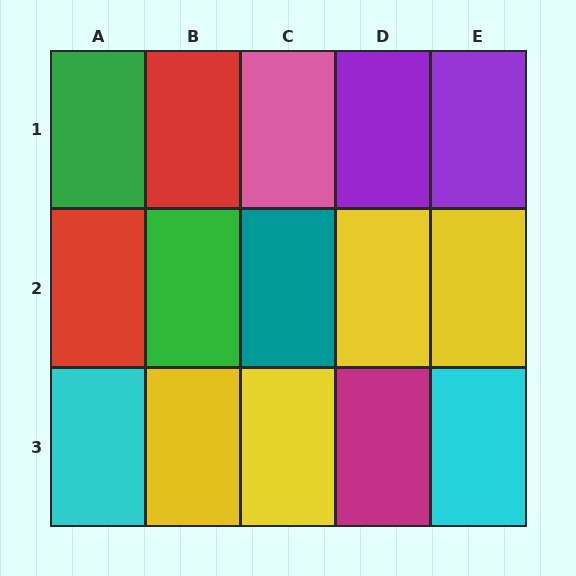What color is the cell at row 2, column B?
Green.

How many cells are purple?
2 cells are purple.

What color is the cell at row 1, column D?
Purple.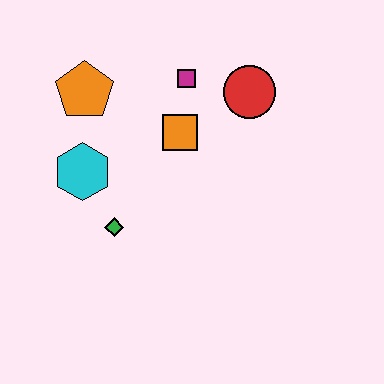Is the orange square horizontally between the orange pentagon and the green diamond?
No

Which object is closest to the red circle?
The magenta square is closest to the red circle.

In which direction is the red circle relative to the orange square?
The red circle is to the right of the orange square.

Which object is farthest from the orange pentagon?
The red circle is farthest from the orange pentagon.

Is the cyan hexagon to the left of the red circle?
Yes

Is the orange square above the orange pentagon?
No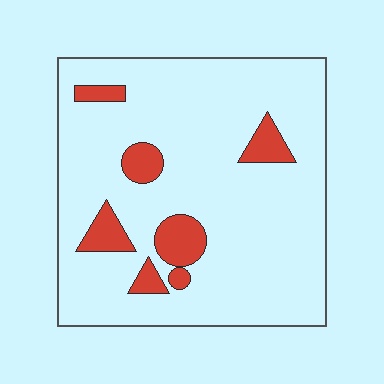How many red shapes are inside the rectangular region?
7.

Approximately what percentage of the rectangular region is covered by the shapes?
Approximately 10%.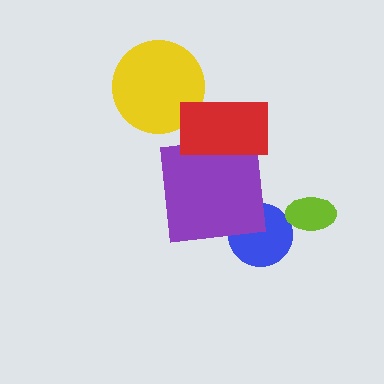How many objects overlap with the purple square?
2 objects overlap with the purple square.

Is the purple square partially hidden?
Yes, it is partially covered by another shape.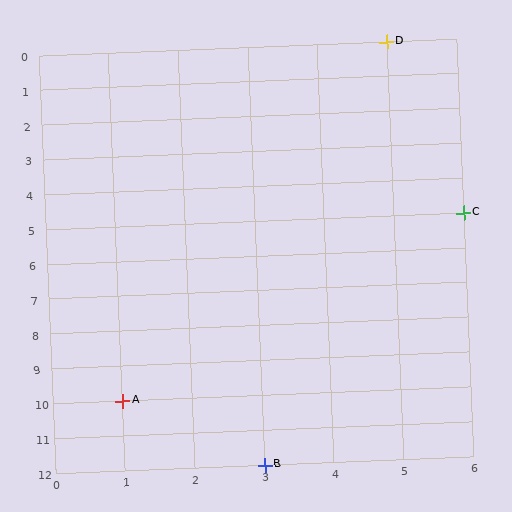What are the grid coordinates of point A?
Point A is at grid coordinates (1, 10).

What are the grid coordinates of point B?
Point B is at grid coordinates (3, 12).